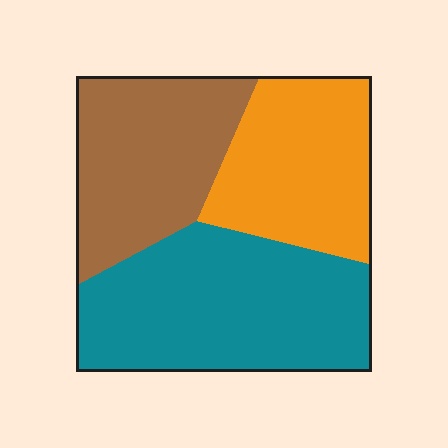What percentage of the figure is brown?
Brown takes up about one third (1/3) of the figure.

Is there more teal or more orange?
Teal.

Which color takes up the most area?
Teal, at roughly 40%.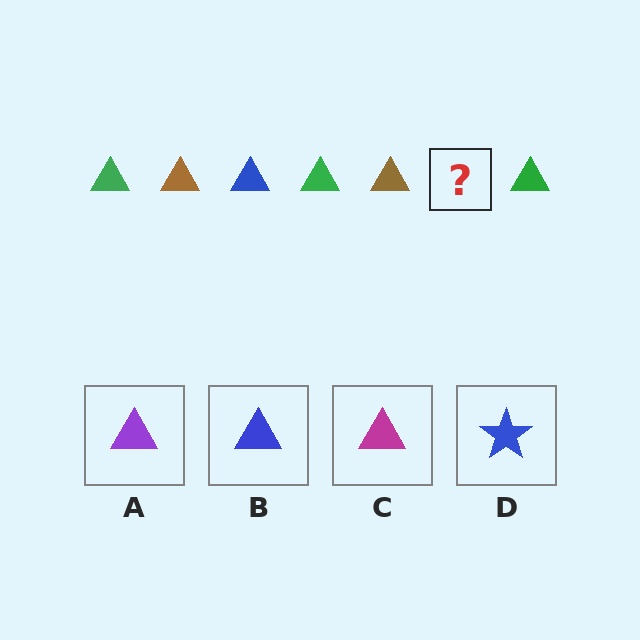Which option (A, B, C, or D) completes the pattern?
B.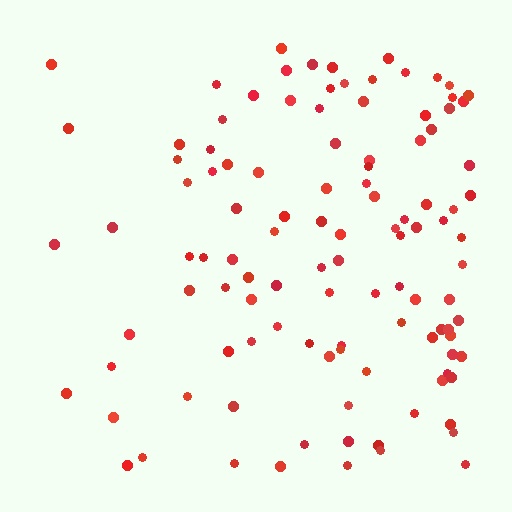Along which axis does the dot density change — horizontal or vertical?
Horizontal.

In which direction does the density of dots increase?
From left to right, with the right side densest.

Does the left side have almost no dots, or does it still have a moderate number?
Still a moderate number, just noticeably fewer than the right.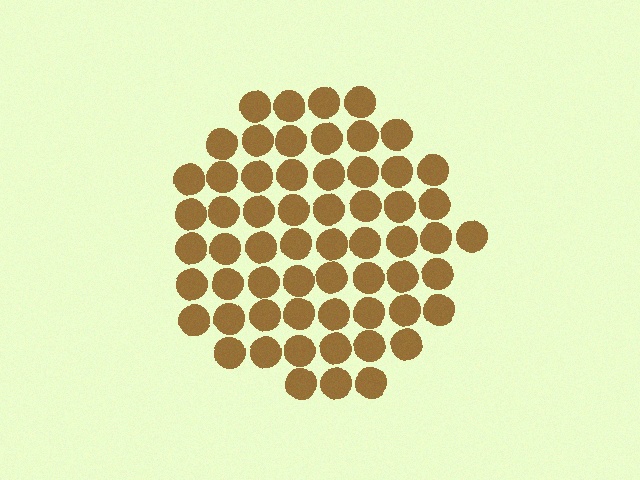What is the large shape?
The large shape is a circle.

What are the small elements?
The small elements are circles.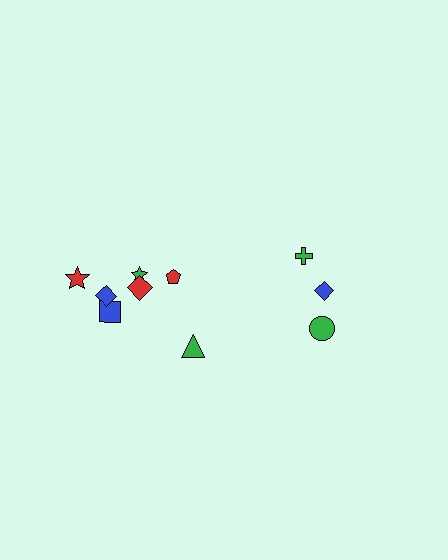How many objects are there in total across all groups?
There are 10 objects.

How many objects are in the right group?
There are 3 objects.